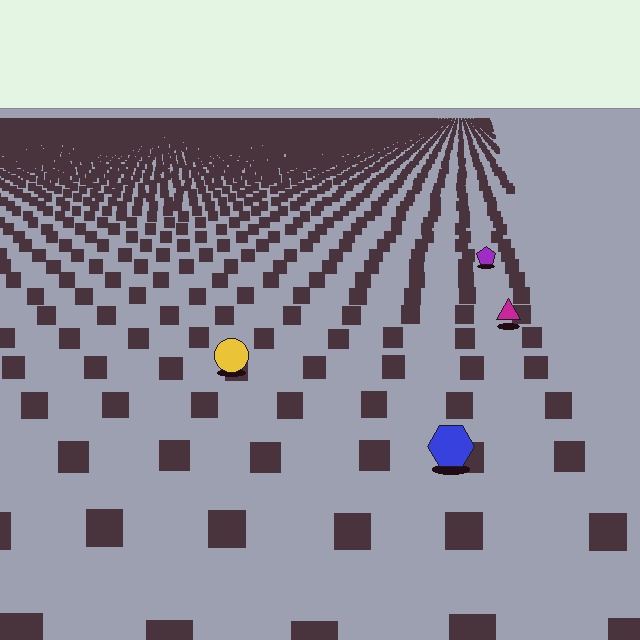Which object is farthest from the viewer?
The purple pentagon is farthest from the viewer. It appears smaller and the ground texture around it is denser.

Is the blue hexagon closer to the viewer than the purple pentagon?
Yes. The blue hexagon is closer — you can tell from the texture gradient: the ground texture is coarser near it.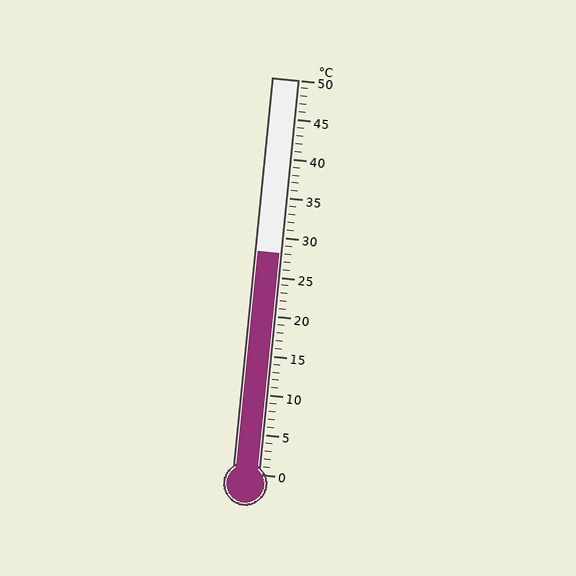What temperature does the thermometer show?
The thermometer shows approximately 28°C.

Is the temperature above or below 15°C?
The temperature is above 15°C.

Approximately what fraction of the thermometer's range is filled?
The thermometer is filled to approximately 55% of its range.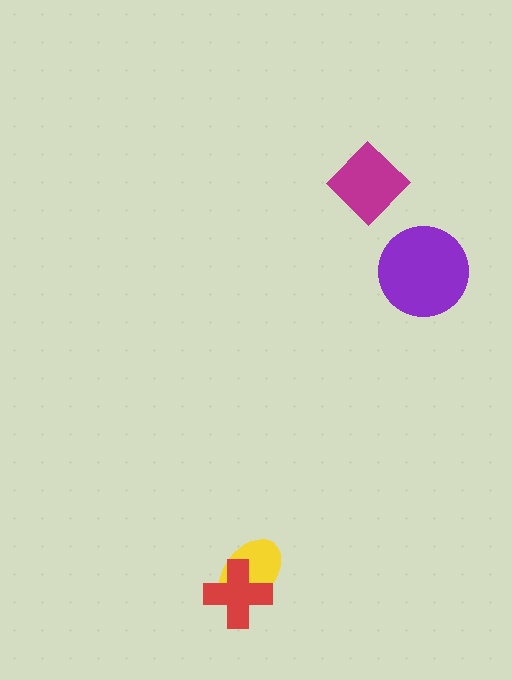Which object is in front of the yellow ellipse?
The red cross is in front of the yellow ellipse.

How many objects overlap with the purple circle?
0 objects overlap with the purple circle.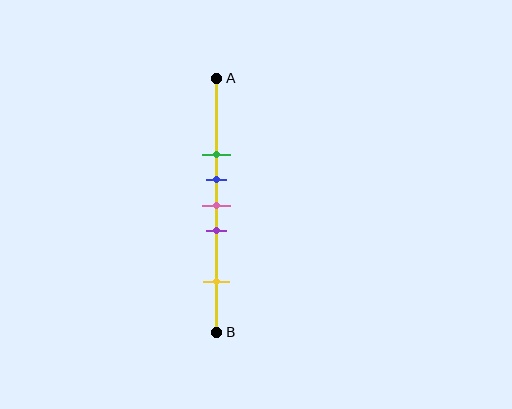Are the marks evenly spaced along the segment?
No, the marks are not evenly spaced.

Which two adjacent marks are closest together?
The blue and pink marks are the closest adjacent pair.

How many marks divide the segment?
There are 5 marks dividing the segment.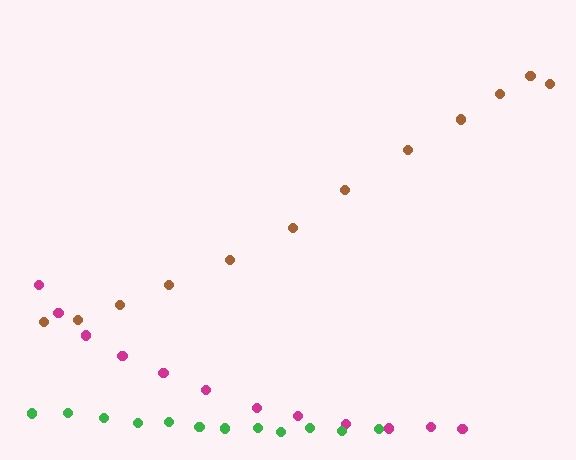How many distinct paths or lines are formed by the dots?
There are 3 distinct paths.